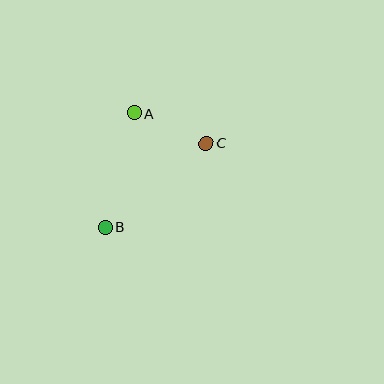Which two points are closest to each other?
Points A and C are closest to each other.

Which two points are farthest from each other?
Points B and C are farthest from each other.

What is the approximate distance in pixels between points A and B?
The distance between A and B is approximately 118 pixels.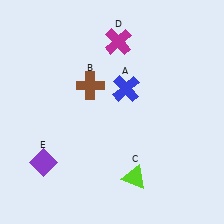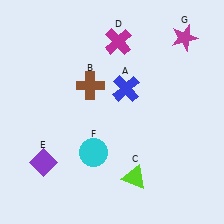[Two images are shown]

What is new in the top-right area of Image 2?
A magenta star (G) was added in the top-right area of Image 2.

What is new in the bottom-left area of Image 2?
A cyan circle (F) was added in the bottom-left area of Image 2.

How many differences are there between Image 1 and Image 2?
There are 2 differences between the two images.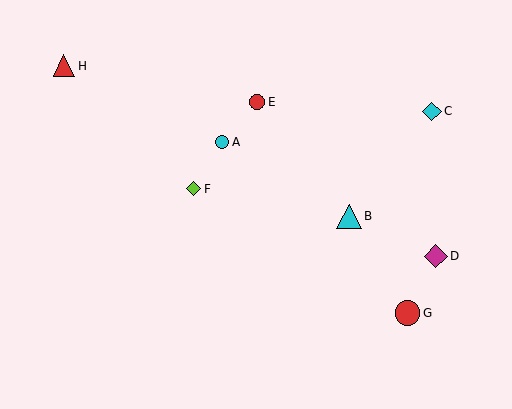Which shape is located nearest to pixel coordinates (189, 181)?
The lime diamond (labeled F) at (194, 189) is nearest to that location.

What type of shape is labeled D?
Shape D is a magenta diamond.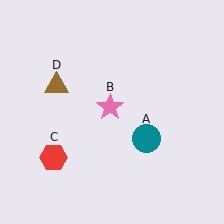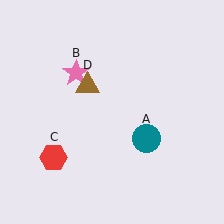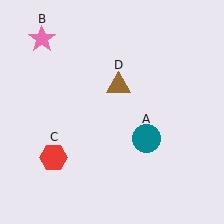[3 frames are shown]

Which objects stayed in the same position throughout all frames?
Teal circle (object A) and red hexagon (object C) remained stationary.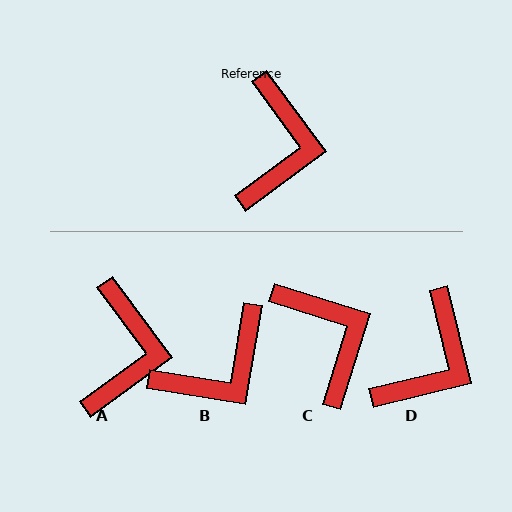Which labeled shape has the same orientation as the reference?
A.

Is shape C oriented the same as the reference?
No, it is off by about 36 degrees.